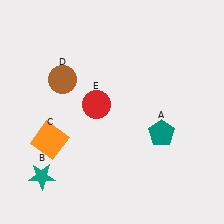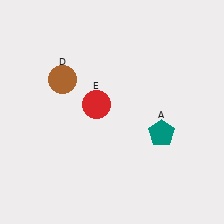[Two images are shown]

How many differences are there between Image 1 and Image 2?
There are 2 differences between the two images.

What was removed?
The teal star (B), the orange square (C) were removed in Image 2.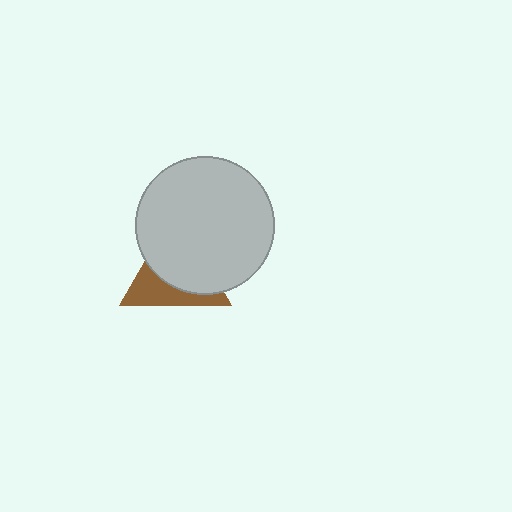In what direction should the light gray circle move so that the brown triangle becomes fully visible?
The light gray circle should move toward the upper-right. That is the shortest direction to clear the overlap and leave the brown triangle fully visible.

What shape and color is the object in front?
The object in front is a light gray circle.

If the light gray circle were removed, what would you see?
You would see the complete brown triangle.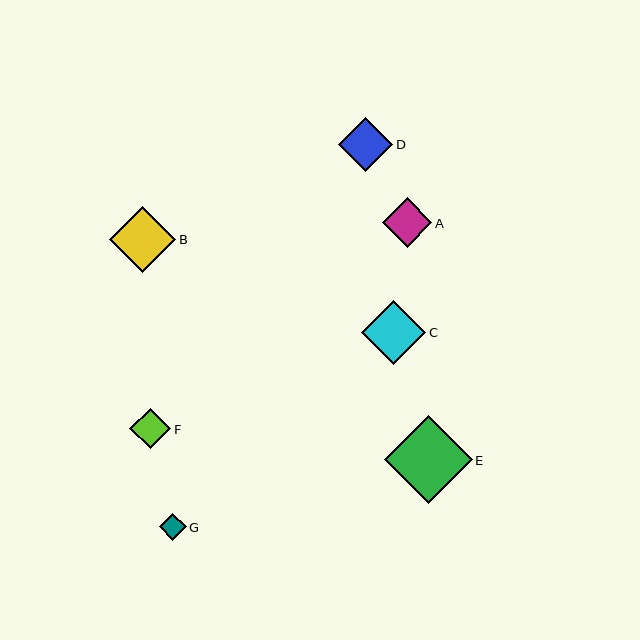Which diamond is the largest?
Diamond E is the largest with a size of approximately 88 pixels.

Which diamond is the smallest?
Diamond G is the smallest with a size of approximately 27 pixels.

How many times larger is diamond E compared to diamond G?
Diamond E is approximately 3.3 times the size of diamond G.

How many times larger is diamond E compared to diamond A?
Diamond E is approximately 1.8 times the size of diamond A.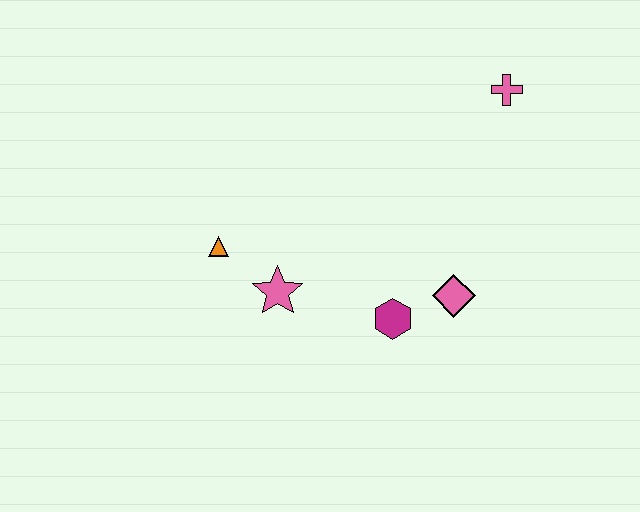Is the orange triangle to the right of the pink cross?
No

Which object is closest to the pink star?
The orange triangle is closest to the pink star.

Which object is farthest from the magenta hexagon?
The pink cross is farthest from the magenta hexagon.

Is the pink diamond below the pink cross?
Yes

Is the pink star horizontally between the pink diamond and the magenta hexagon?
No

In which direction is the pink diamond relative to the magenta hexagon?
The pink diamond is to the right of the magenta hexagon.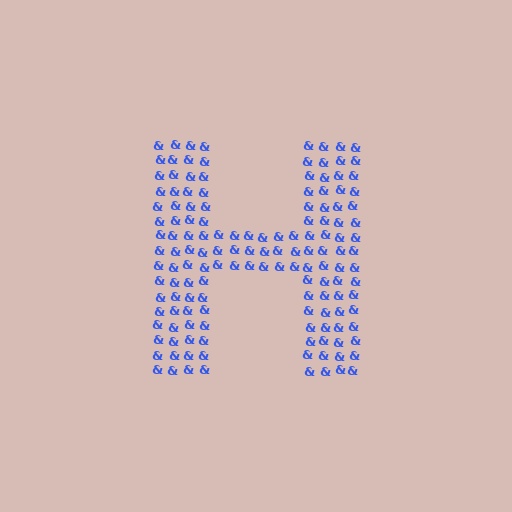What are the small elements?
The small elements are ampersands.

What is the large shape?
The large shape is the letter H.